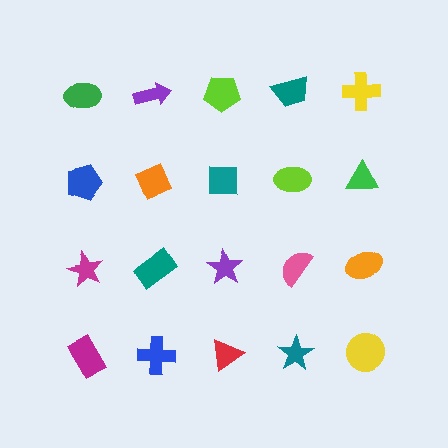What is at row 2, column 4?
A lime ellipse.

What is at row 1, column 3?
A lime pentagon.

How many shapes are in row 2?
5 shapes.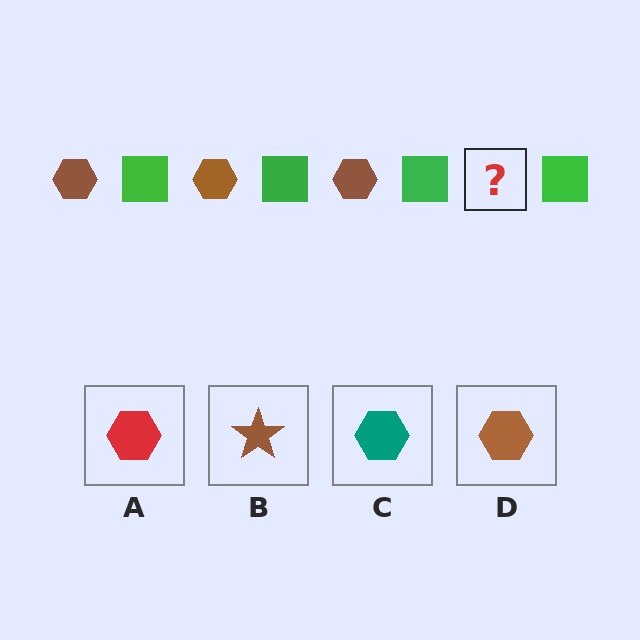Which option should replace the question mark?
Option D.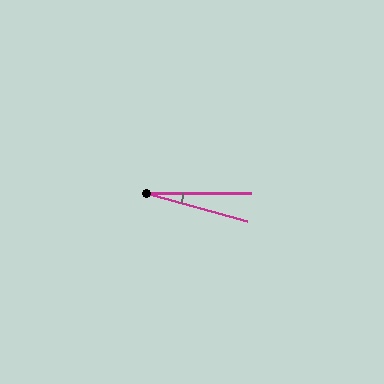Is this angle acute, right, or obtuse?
It is acute.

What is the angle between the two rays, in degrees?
Approximately 16 degrees.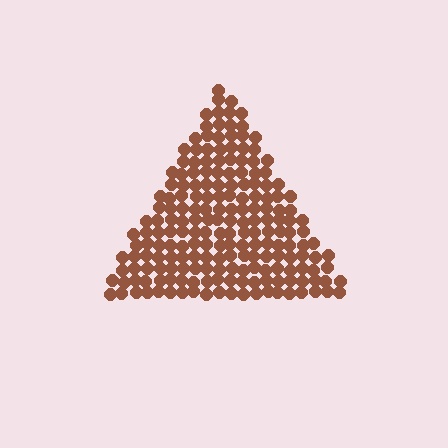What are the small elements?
The small elements are circles.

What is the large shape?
The large shape is a triangle.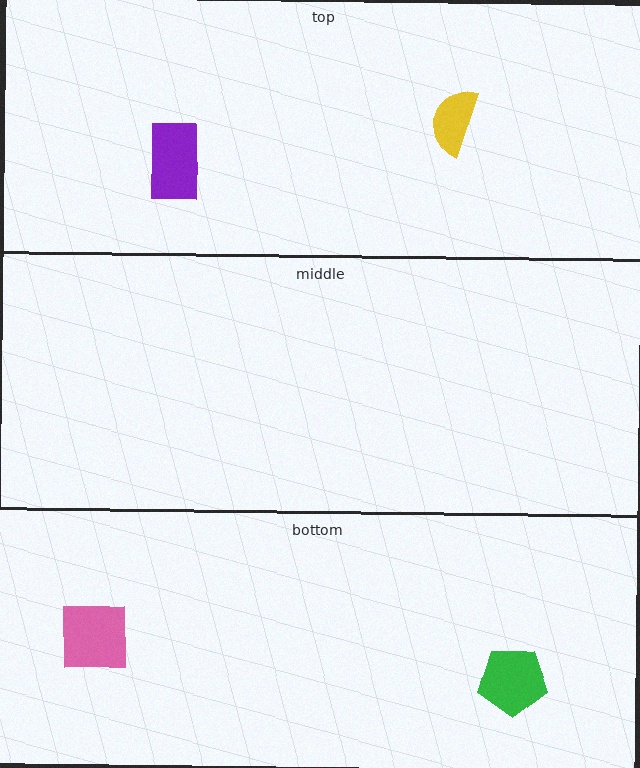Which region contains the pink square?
The bottom region.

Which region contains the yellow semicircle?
The top region.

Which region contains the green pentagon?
The bottom region.